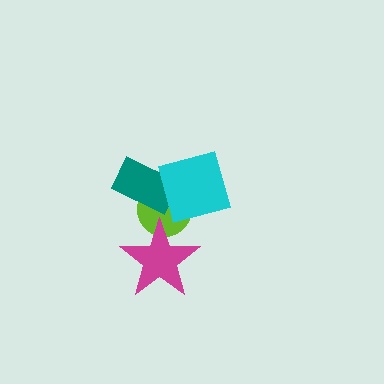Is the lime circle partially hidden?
Yes, it is partially covered by another shape.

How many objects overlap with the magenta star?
1 object overlaps with the magenta star.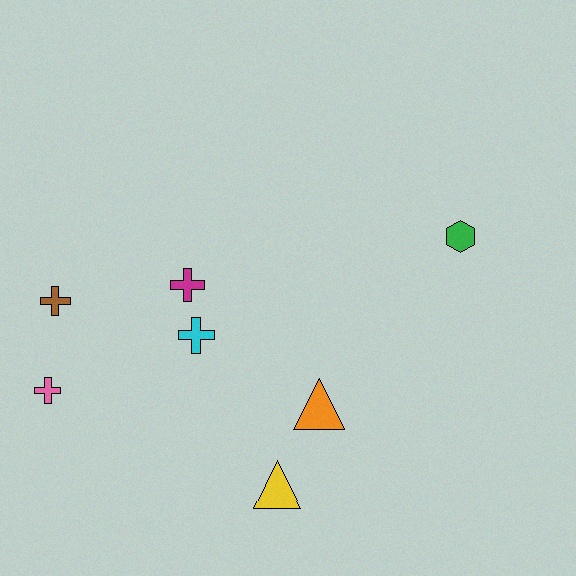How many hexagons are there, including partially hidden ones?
There is 1 hexagon.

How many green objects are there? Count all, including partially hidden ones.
There is 1 green object.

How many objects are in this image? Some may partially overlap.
There are 7 objects.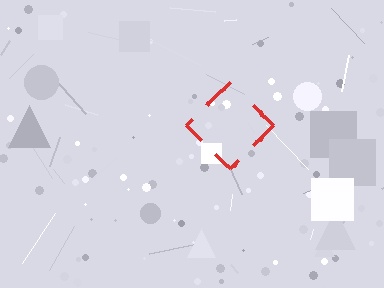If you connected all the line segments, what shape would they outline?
They would outline a diamond.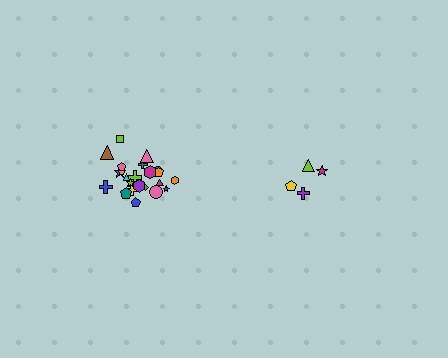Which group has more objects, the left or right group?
The left group.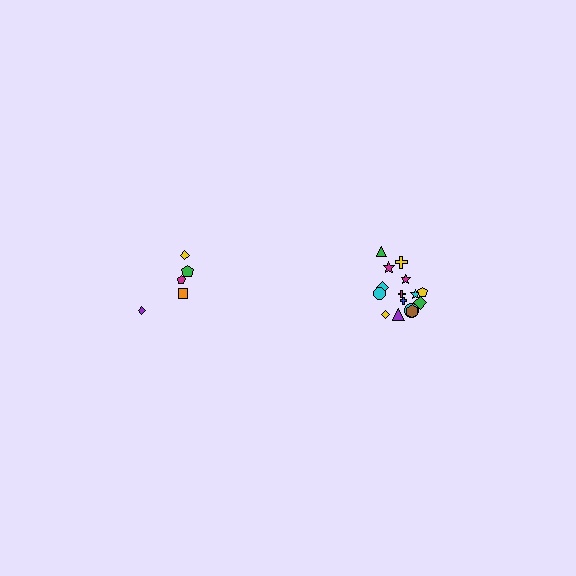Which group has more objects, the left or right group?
The right group.